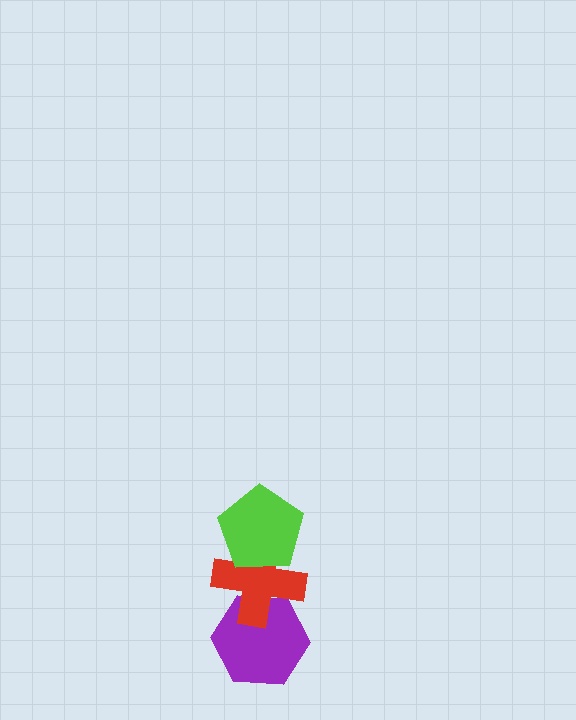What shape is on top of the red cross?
The lime pentagon is on top of the red cross.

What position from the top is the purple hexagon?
The purple hexagon is 3rd from the top.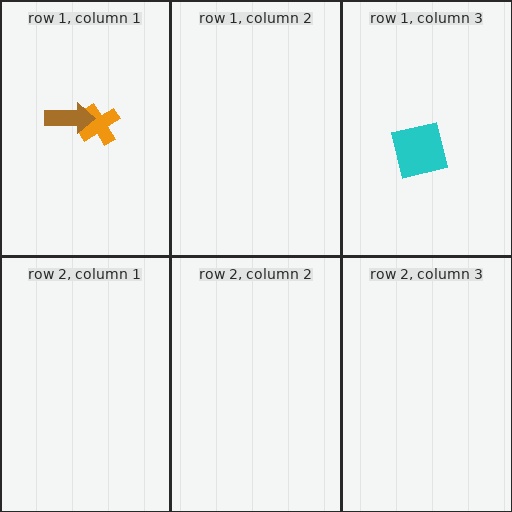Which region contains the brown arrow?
The row 1, column 1 region.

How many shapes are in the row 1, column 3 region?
1.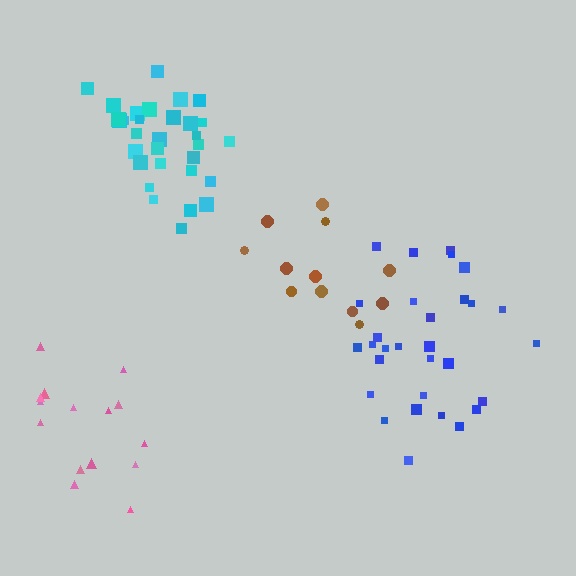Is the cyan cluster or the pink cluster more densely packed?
Cyan.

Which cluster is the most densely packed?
Cyan.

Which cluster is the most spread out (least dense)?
Brown.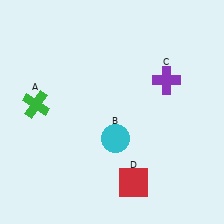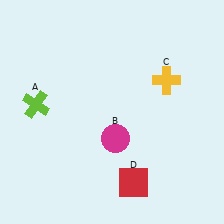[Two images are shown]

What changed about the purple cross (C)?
In Image 1, C is purple. In Image 2, it changed to yellow.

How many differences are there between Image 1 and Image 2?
There are 3 differences between the two images.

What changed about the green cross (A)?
In Image 1, A is green. In Image 2, it changed to lime.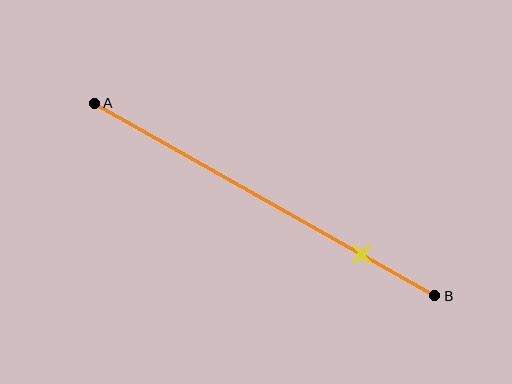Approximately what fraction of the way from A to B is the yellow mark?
The yellow mark is approximately 80% of the way from A to B.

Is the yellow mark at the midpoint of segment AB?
No, the mark is at about 80% from A, not at the 50% midpoint.